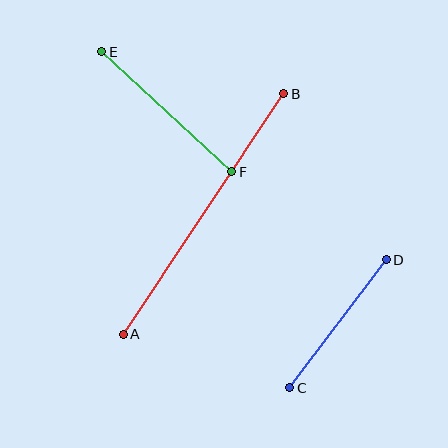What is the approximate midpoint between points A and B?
The midpoint is at approximately (203, 214) pixels.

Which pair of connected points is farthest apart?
Points A and B are farthest apart.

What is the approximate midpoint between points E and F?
The midpoint is at approximately (167, 112) pixels.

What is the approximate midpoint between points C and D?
The midpoint is at approximately (338, 324) pixels.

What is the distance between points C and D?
The distance is approximately 160 pixels.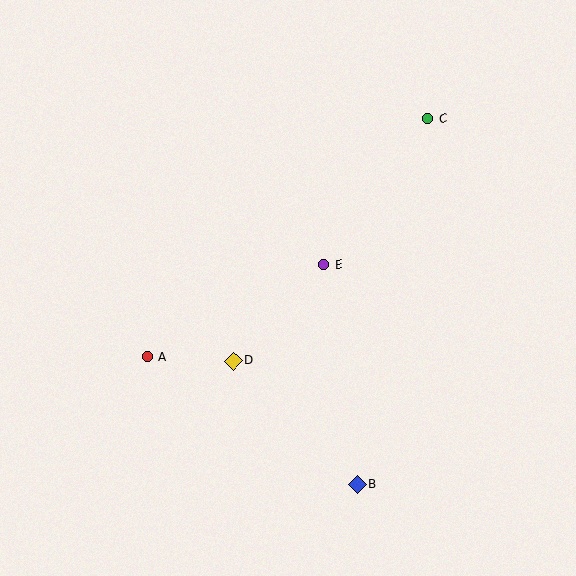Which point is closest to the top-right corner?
Point C is closest to the top-right corner.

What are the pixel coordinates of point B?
Point B is at (357, 484).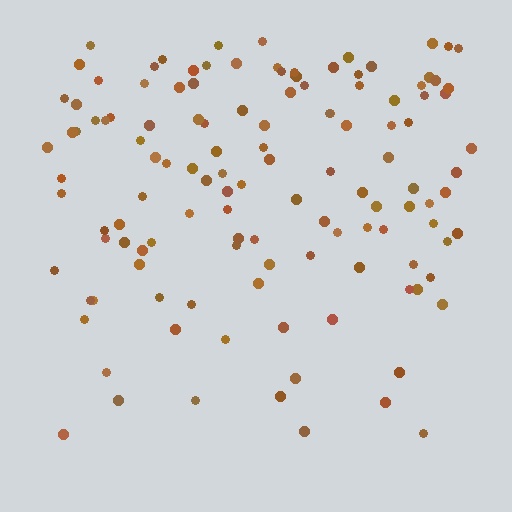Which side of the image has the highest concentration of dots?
The top.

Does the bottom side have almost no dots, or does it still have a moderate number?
Still a moderate number, just noticeably fewer than the top.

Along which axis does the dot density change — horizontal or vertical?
Vertical.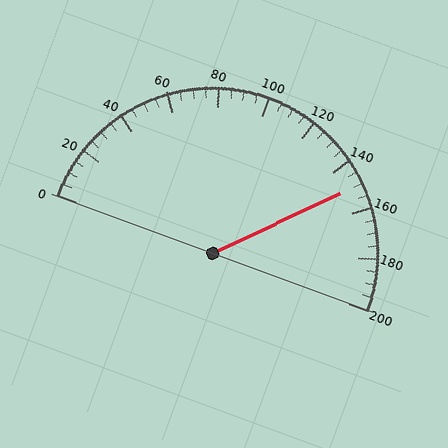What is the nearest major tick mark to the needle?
The nearest major tick mark is 160.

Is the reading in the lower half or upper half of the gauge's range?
The reading is in the upper half of the range (0 to 200).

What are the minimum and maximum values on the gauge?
The gauge ranges from 0 to 200.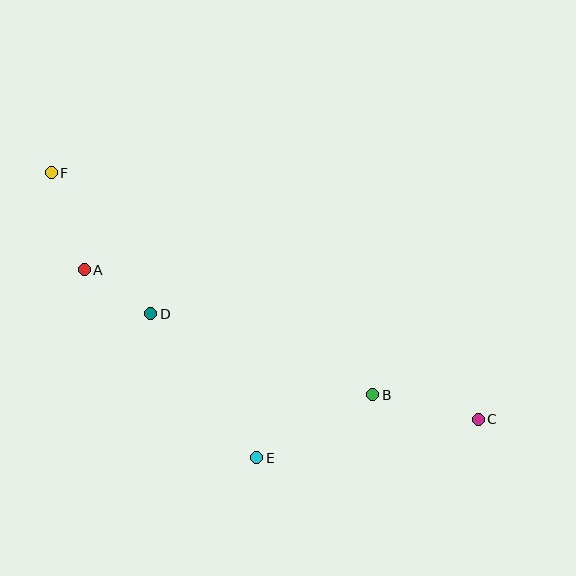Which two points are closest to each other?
Points A and D are closest to each other.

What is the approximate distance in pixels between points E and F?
The distance between E and F is approximately 351 pixels.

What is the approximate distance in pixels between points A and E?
The distance between A and E is approximately 255 pixels.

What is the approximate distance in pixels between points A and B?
The distance between A and B is approximately 315 pixels.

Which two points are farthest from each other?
Points C and F are farthest from each other.